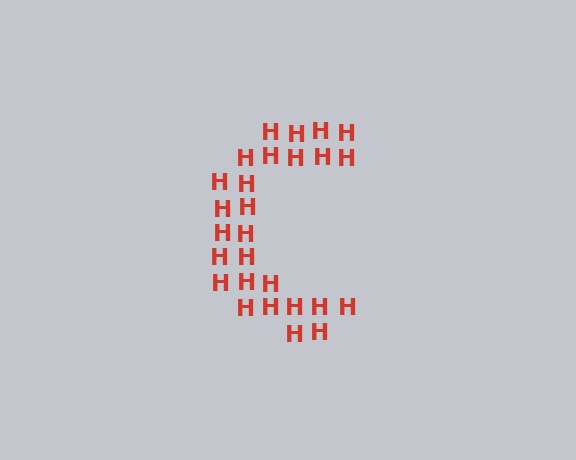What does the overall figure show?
The overall figure shows the letter C.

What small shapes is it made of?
It is made of small letter H's.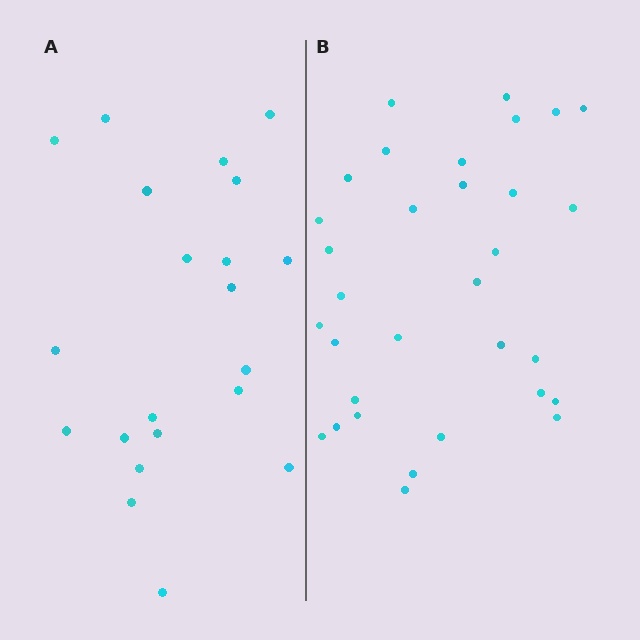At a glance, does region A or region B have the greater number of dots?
Region B (the right region) has more dots.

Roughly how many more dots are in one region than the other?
Region B has roughly 12 or so more dots than region A.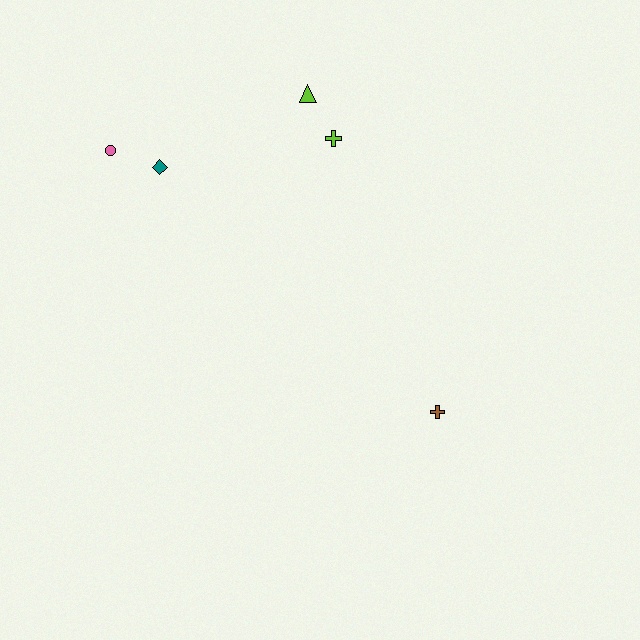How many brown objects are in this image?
There is 1 brown object.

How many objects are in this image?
There are 5 objects.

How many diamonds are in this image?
There is 1 diamond.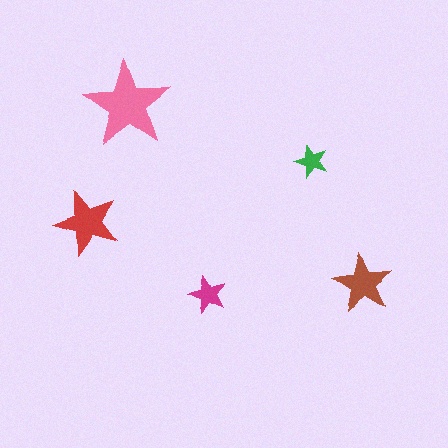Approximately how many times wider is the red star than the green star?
About 2 times wider.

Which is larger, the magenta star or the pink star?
The pink one.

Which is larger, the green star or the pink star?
The pink one.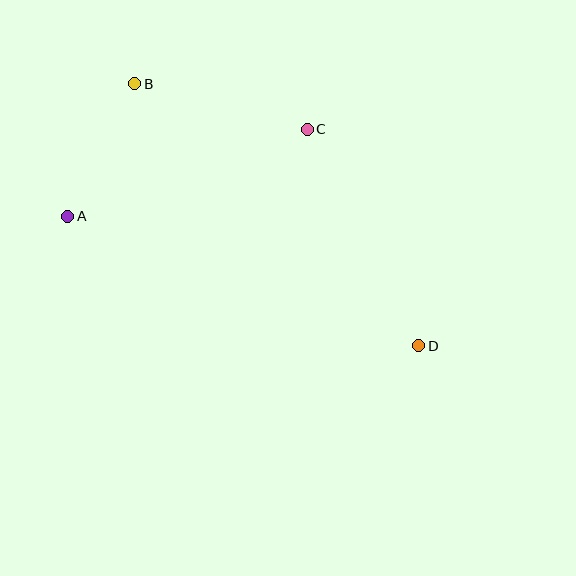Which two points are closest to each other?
Points A and B are closest to each other.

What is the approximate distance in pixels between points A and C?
The distance between A and C is approximately 255 pixels.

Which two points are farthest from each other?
Points B and D are farthest from each other.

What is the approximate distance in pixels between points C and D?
The distance between C and D is approximately 243 pixels.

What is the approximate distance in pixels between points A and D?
The distance between A and D is approximately 374 pixels.